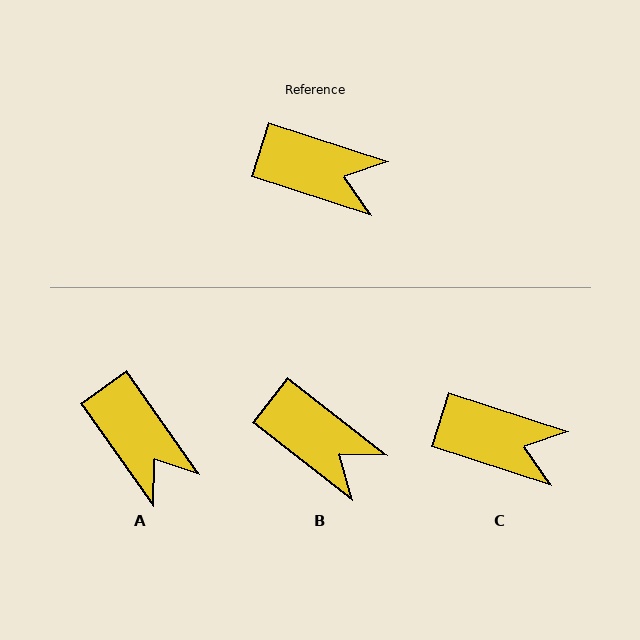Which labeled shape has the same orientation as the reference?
C.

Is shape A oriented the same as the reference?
No, it is off by about 37 degrees.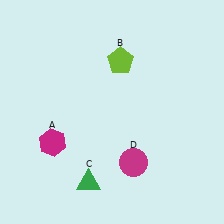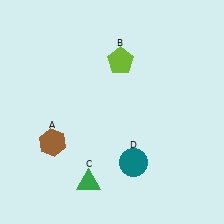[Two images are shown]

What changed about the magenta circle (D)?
In Image 1, D is magenta. In Image 2, it changed to teal.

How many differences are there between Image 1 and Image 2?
There are 2 differences between the two images.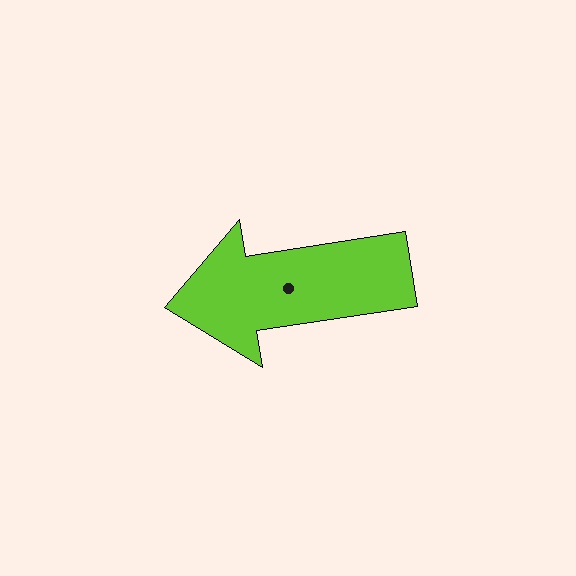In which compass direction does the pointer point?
West.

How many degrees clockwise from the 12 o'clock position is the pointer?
Approximately 261 degrees.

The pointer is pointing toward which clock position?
Roughly 9 o'clock.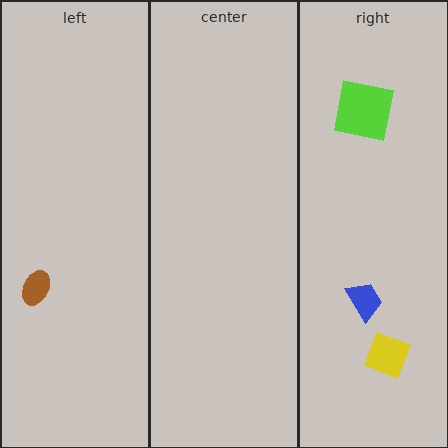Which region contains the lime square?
The right region.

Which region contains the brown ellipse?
The left region.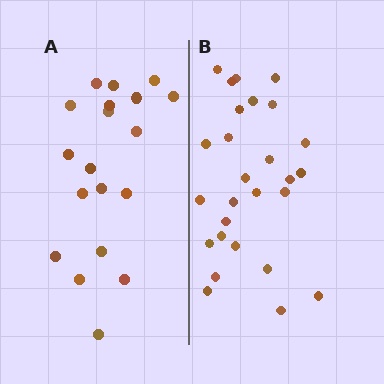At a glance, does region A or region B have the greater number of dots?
Region B (the right region) has more dots.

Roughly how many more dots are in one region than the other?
Region B has roughly 8 or so more dots than region A.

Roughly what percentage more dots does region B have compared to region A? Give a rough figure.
About 40% more.